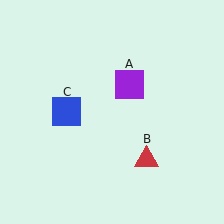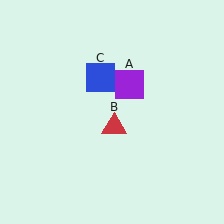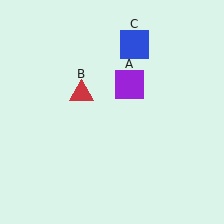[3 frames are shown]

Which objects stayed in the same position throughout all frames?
Purple square (object A) remained stationary.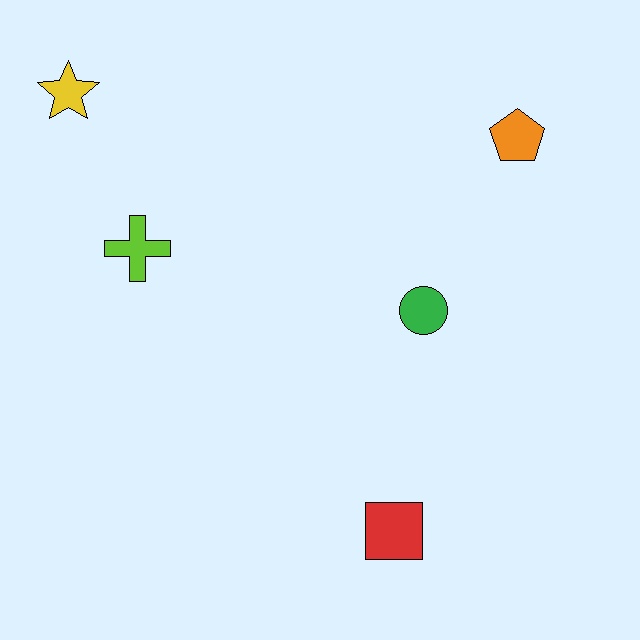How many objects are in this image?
There are 5 objects.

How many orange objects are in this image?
There is 1 orange object.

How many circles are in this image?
There is 1 circle.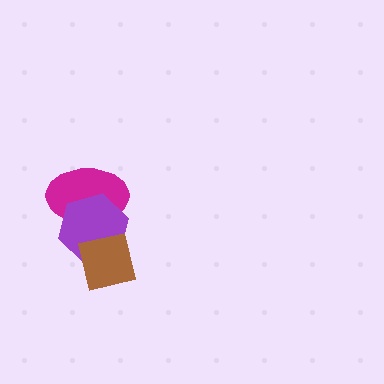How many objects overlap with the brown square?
1 object overlaps with the brown square.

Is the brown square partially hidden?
No, no other shape covers it.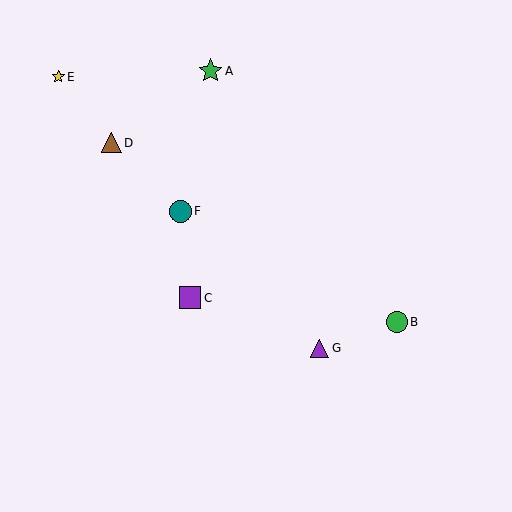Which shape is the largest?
The green star (labeled A) is the largest.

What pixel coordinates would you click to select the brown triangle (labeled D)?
Click at (111, 143) to select the brown triangle D.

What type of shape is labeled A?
Shape A is a green star.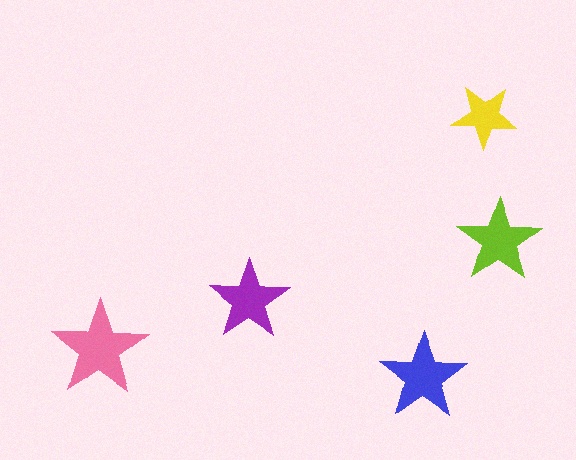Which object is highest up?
The yellow star is topmost.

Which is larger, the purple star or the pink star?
The pink one.